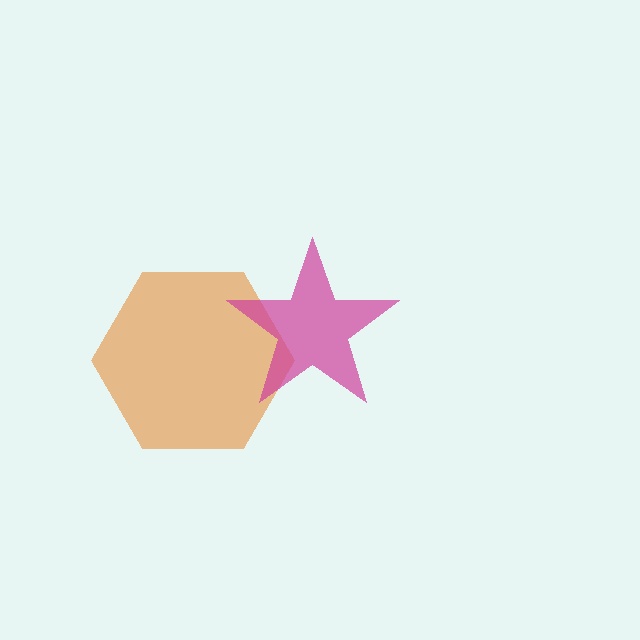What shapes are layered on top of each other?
The layered shapes are: an orange hexagon, a magenta star.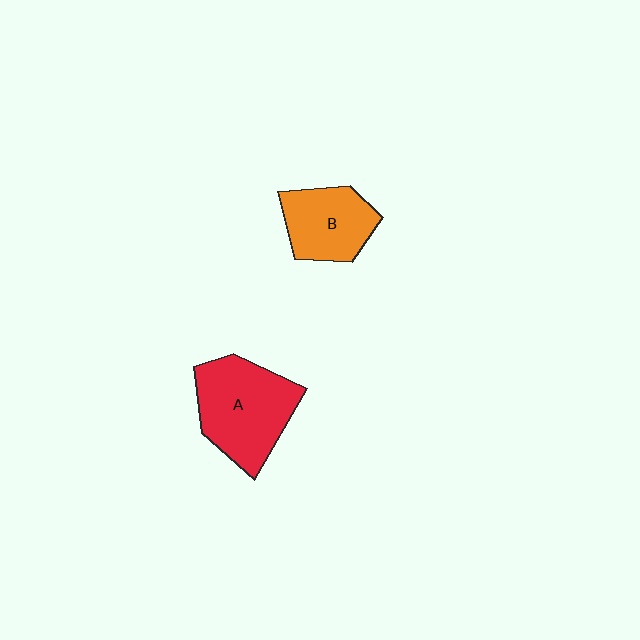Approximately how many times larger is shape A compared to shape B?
Approximately 1.4 times.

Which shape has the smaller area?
Shape B (orange).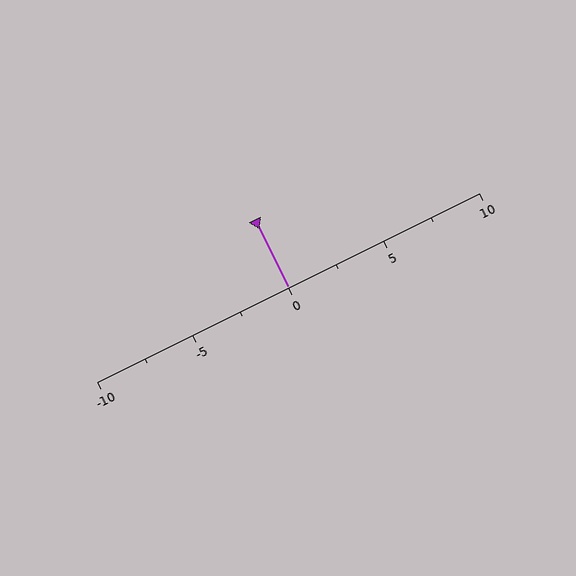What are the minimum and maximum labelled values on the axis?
The axis runs from -10 to 10.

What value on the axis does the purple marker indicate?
The marker indicates approximately 0.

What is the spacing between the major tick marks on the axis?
The major ticks are spaced 5 apart.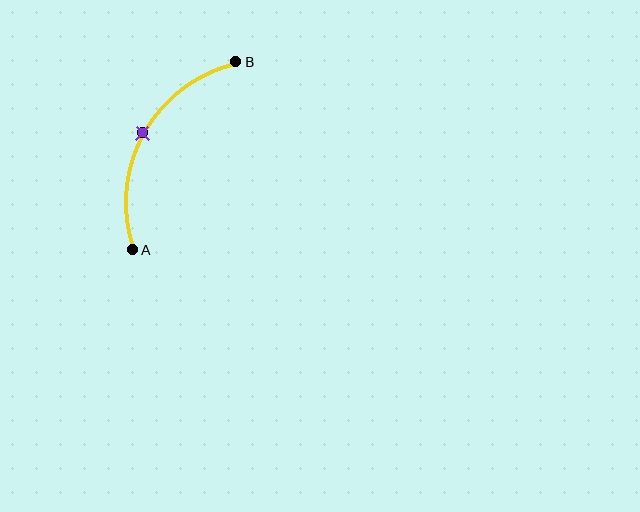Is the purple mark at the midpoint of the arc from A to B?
Yes. The purple mark lies on the arc at equal arc-length from both A and B — it is the arc midpoint.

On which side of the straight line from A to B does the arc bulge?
The arc bulges to the left of the straight line connecting A and B.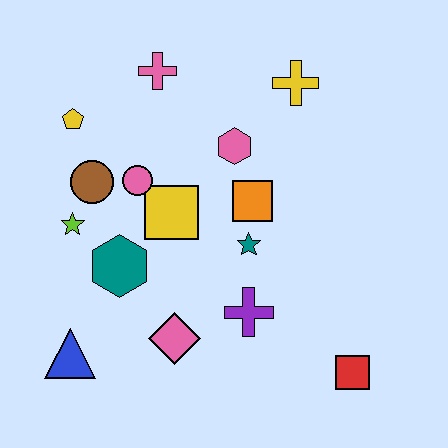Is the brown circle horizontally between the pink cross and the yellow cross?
No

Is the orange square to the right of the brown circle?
Yes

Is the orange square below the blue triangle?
No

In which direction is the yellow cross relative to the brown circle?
The yellow cross is to the right of the brown circle.